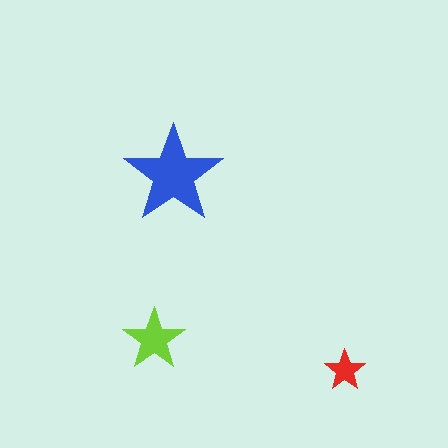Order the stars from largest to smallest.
the blue one, the lime one, the red one.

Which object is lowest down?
The red star is bottommost.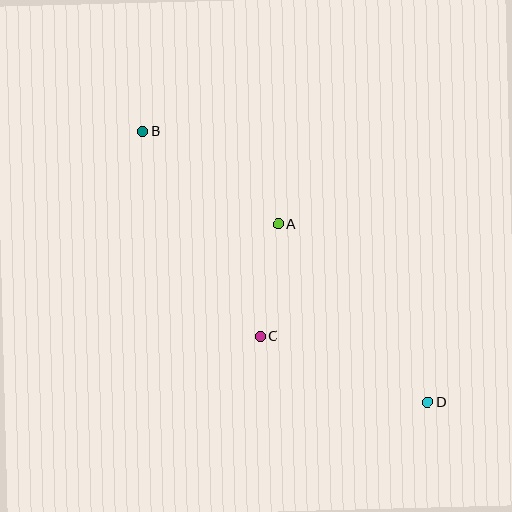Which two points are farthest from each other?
Points B and D are farthest from each other.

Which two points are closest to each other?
Points A and C are closest to each other.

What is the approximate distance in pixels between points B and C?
The distance between B and C is approximately 236 pixels.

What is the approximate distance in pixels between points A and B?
The distance between A and B is approximately 165 pixels.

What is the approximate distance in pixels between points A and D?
The distance between A and D is approximately 232 pixels.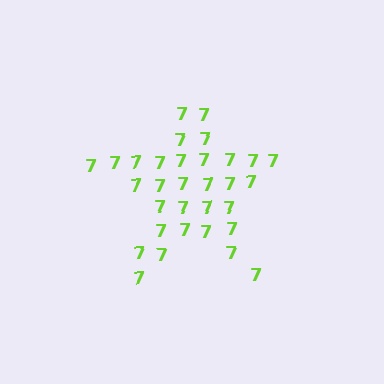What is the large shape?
The large shape is a star.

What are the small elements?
The small elements are digit 7's.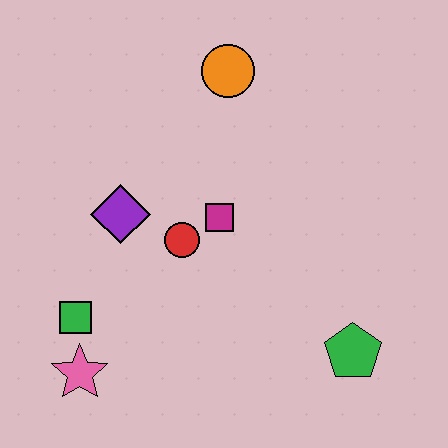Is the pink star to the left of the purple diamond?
Yes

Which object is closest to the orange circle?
The magenta square is closest to the orange circle.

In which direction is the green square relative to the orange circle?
The green square is below the orange circle.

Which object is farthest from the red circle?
The green pentagon is farthest from the red circle.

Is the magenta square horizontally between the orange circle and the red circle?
Yes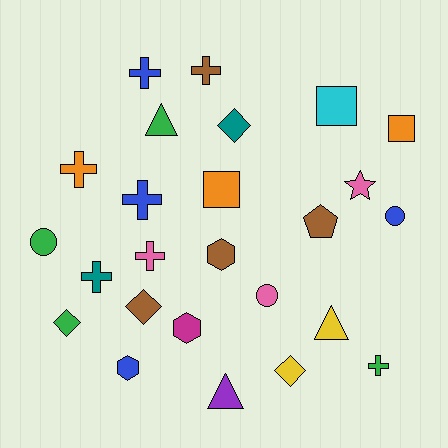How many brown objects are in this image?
There are 4 brown objects.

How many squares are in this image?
There are 3 squares.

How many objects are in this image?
There are 25 objects.